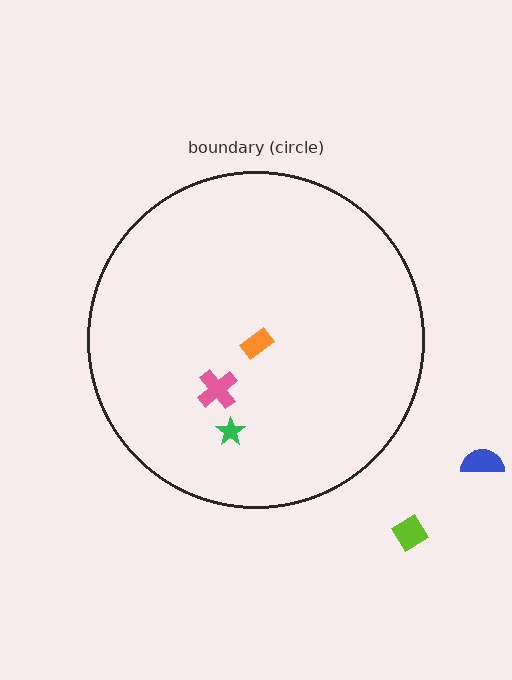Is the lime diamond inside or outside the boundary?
Outside.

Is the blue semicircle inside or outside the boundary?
Outside.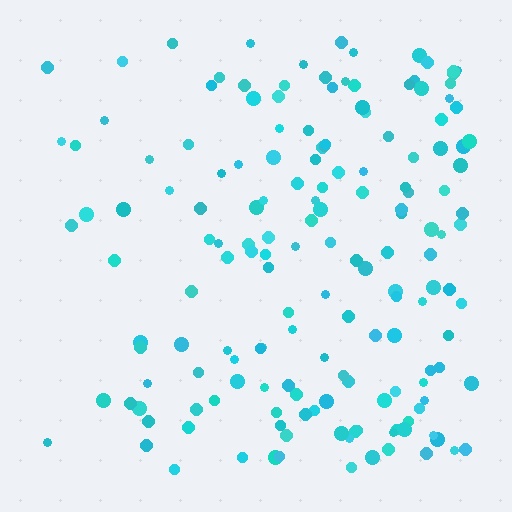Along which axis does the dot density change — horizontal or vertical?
Horizontal.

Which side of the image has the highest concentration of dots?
The right.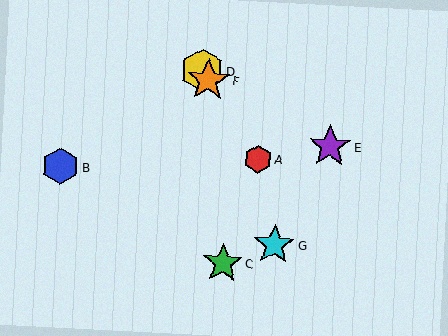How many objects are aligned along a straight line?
3 objects (A, D, F) are aligned along a straight line.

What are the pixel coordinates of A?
Object A is at (258, 159).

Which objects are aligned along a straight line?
Objects A, D, F are aligned along a straight line.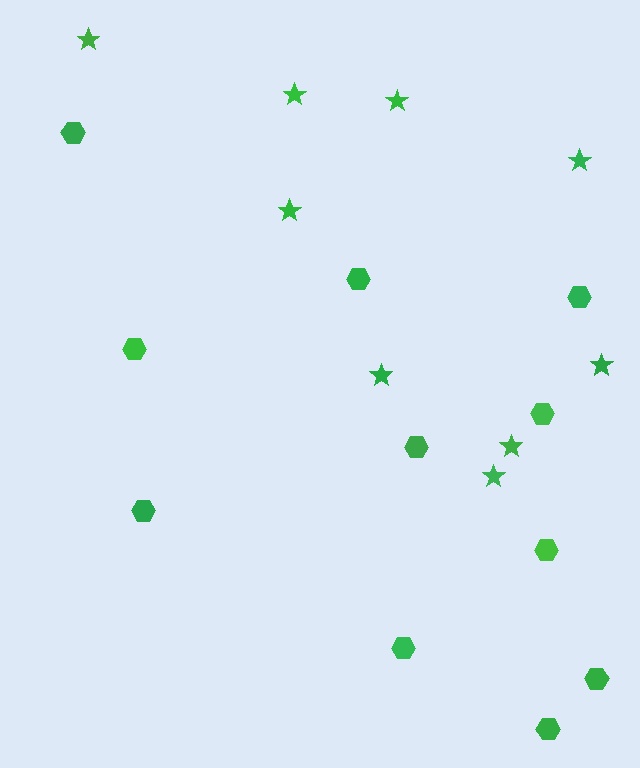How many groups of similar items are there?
There are 2 groups: one group of stars (9) and one group of hexagons (11).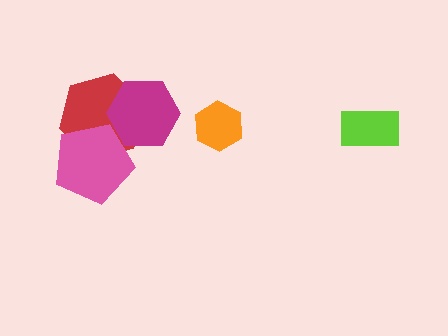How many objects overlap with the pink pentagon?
2 objects overlap with the pink pentagon.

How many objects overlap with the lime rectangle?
0 objects overlap with the lime rectangle.